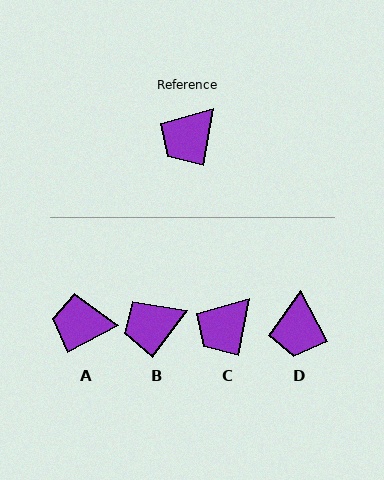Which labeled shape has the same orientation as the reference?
C.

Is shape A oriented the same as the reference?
No, it is off by about 52 degrees.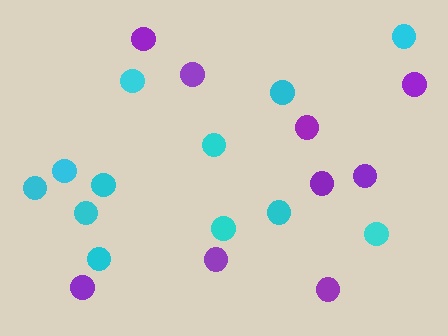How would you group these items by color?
There are 2 groups: one group of purple circles (9) and one group of cyan circles (12).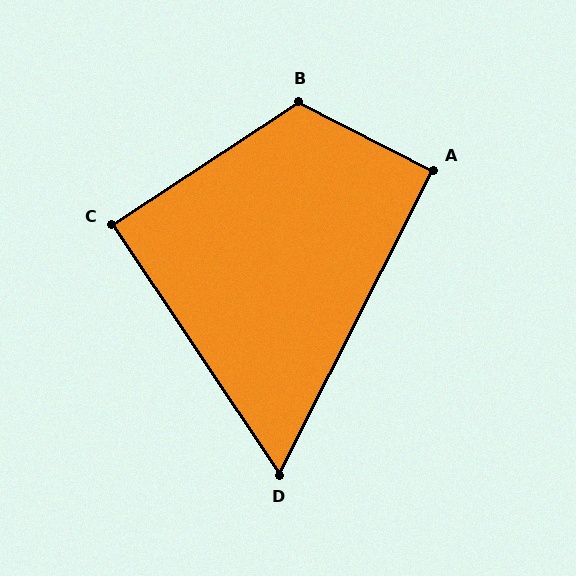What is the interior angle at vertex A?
Approximately 90 degrees (approximately right).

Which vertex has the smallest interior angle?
D, at approximately 61 degrees.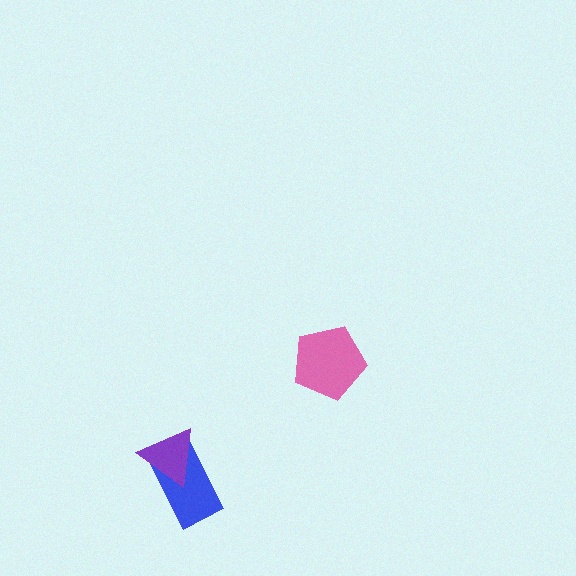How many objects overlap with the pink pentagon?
0 objects overlap with the pink pentagon.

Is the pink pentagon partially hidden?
No, no other shape covers it.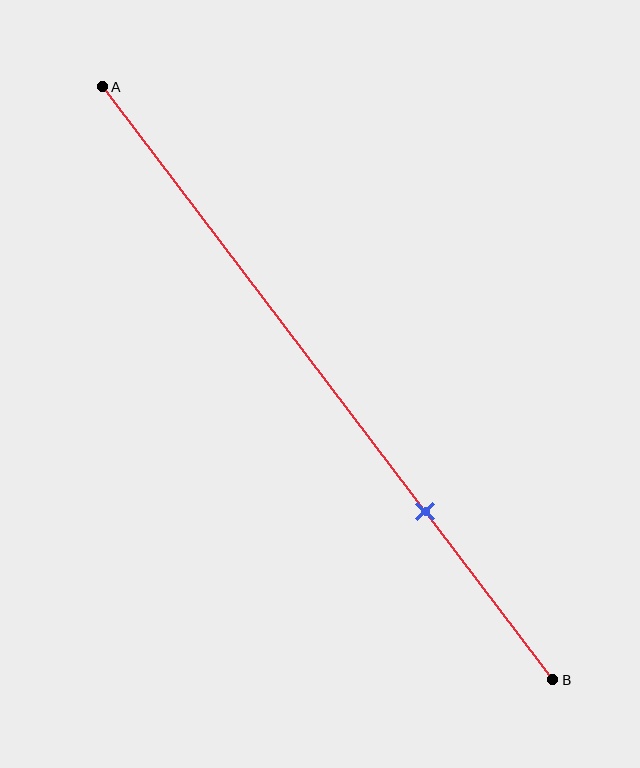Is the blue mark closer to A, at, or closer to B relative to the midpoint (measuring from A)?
The blue mark is closer to point B than the midpoint of segment AB.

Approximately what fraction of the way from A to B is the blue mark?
The blue mark is approximately 70% of the way from A to B.